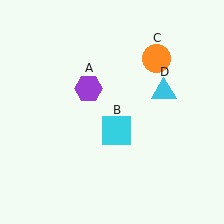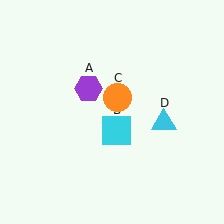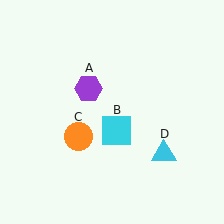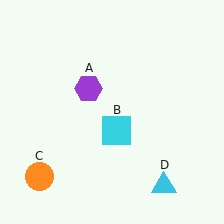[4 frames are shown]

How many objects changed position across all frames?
2 objects changed position: orange circle (object C), cyan triangle (object D).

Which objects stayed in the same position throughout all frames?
Purple hexagon (object A) and cyan square (object B) remained stationary.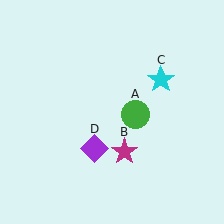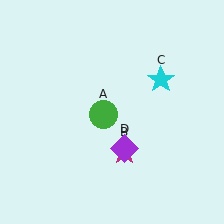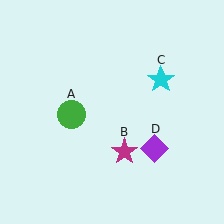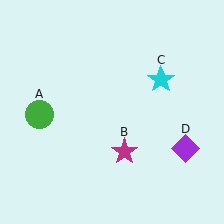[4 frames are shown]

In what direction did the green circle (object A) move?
The green circle (object A) moved left.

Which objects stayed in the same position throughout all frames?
Magenta star (object B) and cyan star (object C) remained stationary.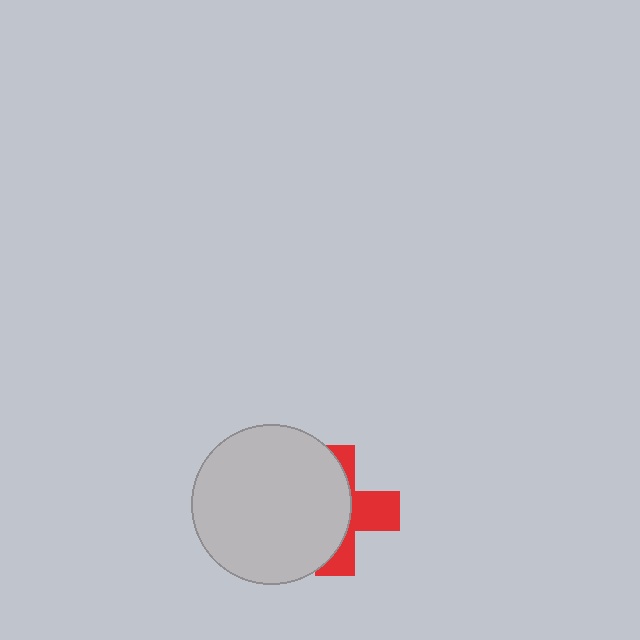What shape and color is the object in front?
The object in front is a light gray circle.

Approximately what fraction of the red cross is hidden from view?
Roughly 60% of the red cross is hidden behind the light gray circle.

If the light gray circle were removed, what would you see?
You would see the complete red cross.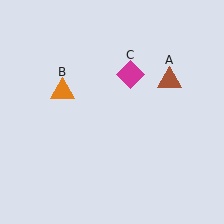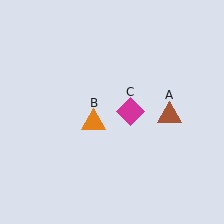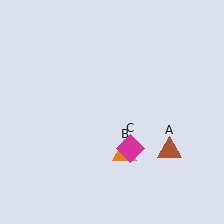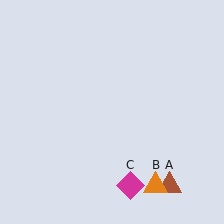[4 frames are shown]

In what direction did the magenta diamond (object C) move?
The magenta diamond (object C) moved down.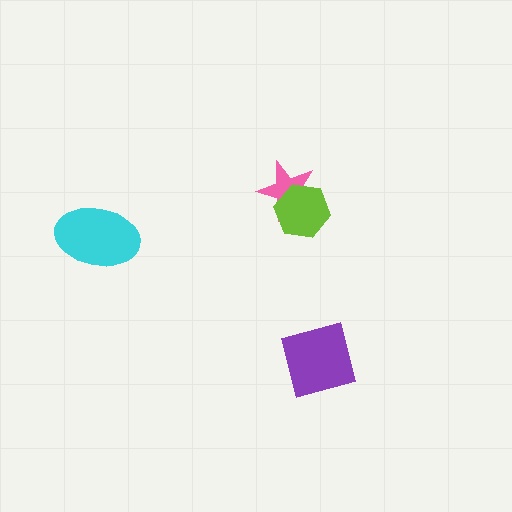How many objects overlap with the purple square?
0 objects overlap with the purple square.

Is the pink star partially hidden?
Yes, it is partially covered by another shape.